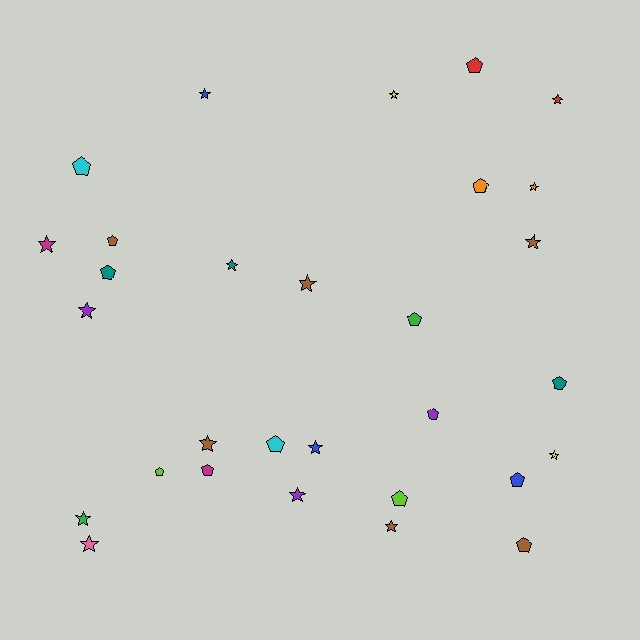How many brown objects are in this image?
There are 6 brown objects.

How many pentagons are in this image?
There are 14 pentagons.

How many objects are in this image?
There are 30 objects.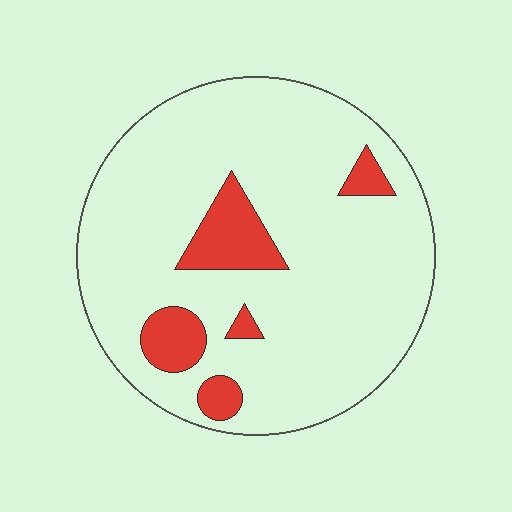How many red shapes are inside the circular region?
5.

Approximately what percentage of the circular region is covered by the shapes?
Approximately 15%.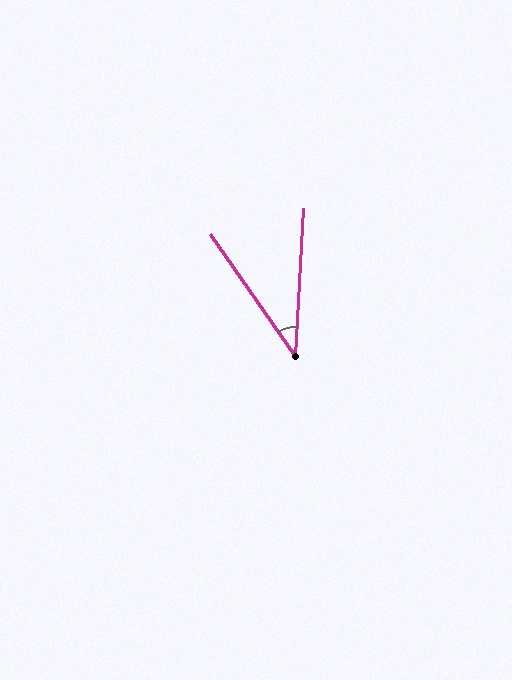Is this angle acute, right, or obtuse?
It is acute.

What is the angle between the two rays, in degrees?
Approximately 38 degrees.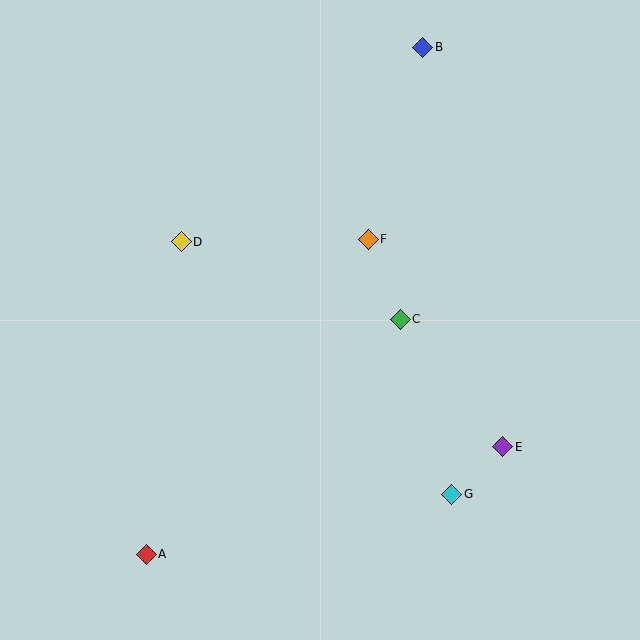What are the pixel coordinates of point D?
Point D is at (181, 242).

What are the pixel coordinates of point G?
Point G is at (452, 494).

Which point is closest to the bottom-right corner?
Point E is closest to the bottom-right corner.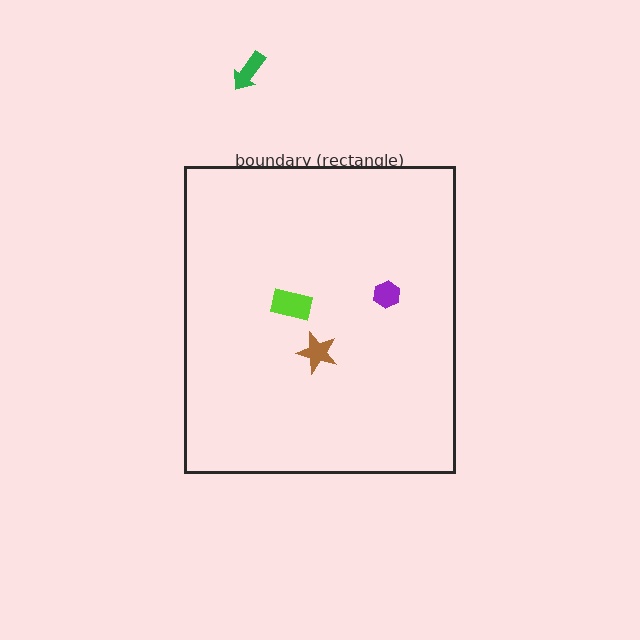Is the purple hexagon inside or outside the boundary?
Inside.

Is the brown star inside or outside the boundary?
Inside.